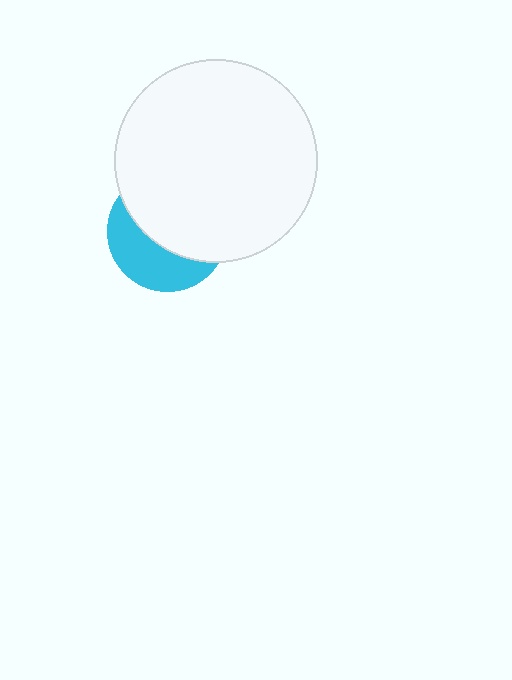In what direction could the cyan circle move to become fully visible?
The cyan circle could move down. That would shift it out from behind the white circle entirely.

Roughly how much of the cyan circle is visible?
A small part of it is visible (roughly 39%).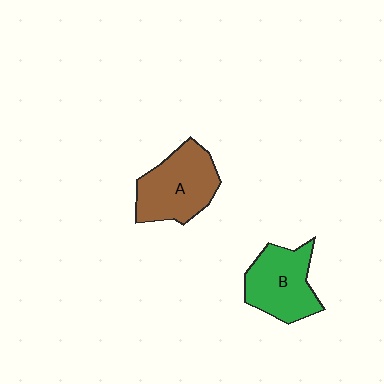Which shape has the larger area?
Shape A (brown).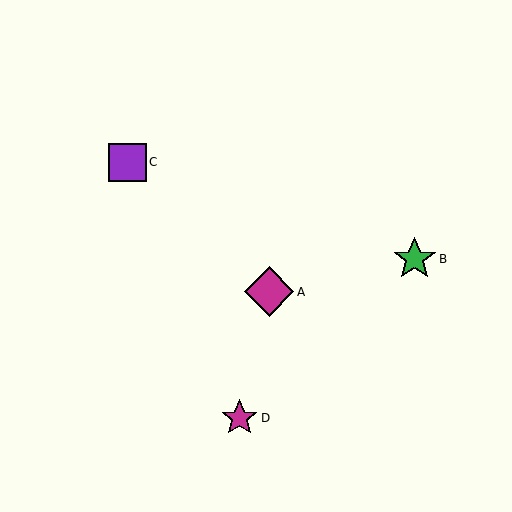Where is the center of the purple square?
The center of the purple square is at (127, 162).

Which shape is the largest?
The magenta diamond (labeled A) is the largest.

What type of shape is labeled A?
Shape A is a magenta diamond.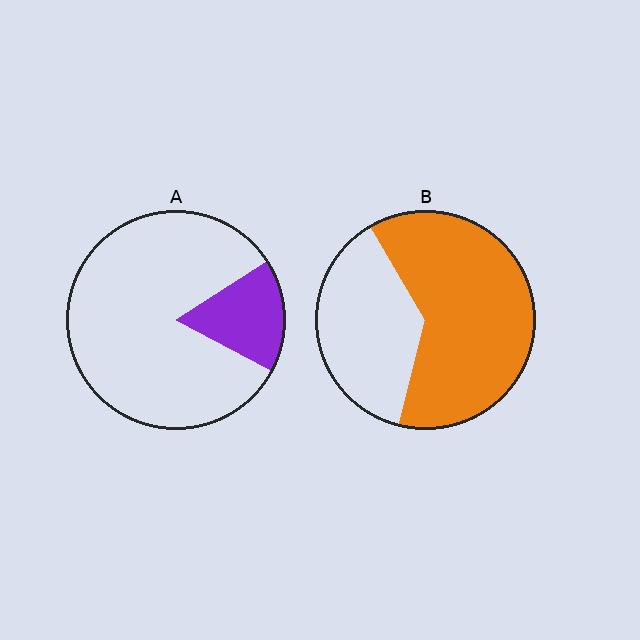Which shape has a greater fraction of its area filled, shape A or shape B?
Shape B.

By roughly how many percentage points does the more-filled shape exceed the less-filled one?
By roughly 45 percentage points (B over A).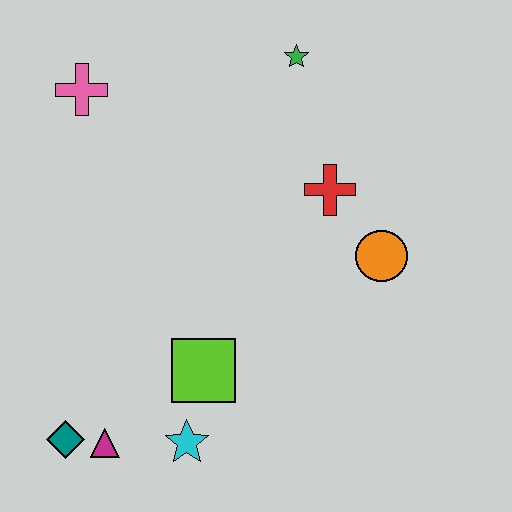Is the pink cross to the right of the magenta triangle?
No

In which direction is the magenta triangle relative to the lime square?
The magenta triangle is to the left of the lime square.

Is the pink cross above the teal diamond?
Yes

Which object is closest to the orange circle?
The red cross is closest to the orange circle.